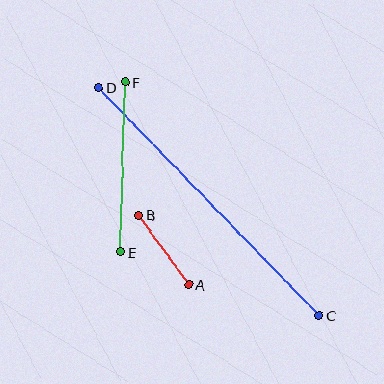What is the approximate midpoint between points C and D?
The midpoint is at approximately (209, 202) pixels.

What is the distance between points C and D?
The distance is approximately 317 pixels.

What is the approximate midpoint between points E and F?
The midpoint is at approximately (123, 167) pixels.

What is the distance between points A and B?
The distance is approximately 86 pixels.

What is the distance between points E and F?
The distance is approximately 170 pixels.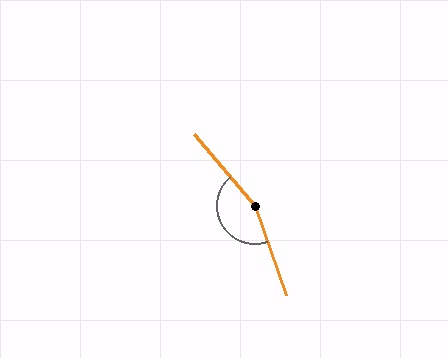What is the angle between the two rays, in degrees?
Approximately 159 degrees.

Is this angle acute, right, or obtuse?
It is obtuse.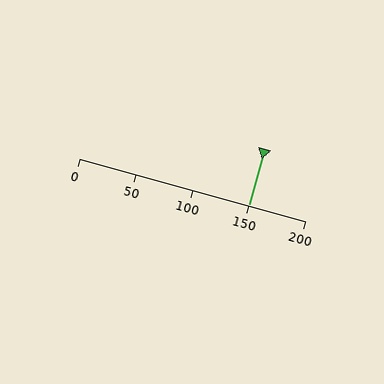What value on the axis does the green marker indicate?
The marker indicates approximately 150.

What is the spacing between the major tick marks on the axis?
The major ticks are spaced 50 apart.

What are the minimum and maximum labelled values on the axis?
The axis runs from 0 to 200.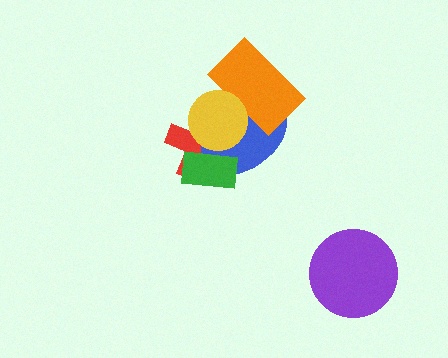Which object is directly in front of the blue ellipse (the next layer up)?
The green rectangle is directly in front of the blue ellipse.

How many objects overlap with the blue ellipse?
4 objects overlap with the blue ellipse.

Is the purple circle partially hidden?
No, no other shape covers it.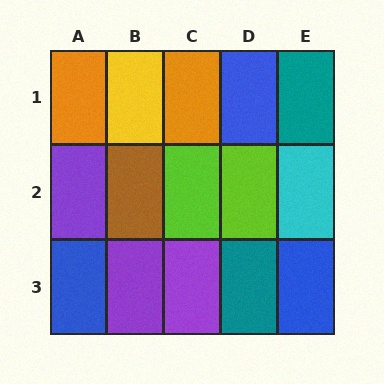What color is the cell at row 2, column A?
Purple.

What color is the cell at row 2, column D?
Lime.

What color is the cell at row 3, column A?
Blue.